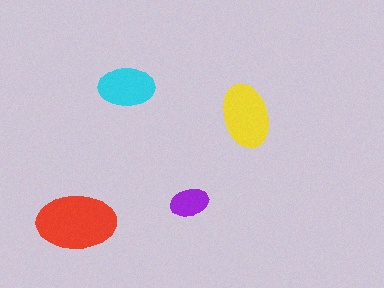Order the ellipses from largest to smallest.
the red one, the yellow one, the cyan one, the purple one.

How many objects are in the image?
There are 4 objects in the image.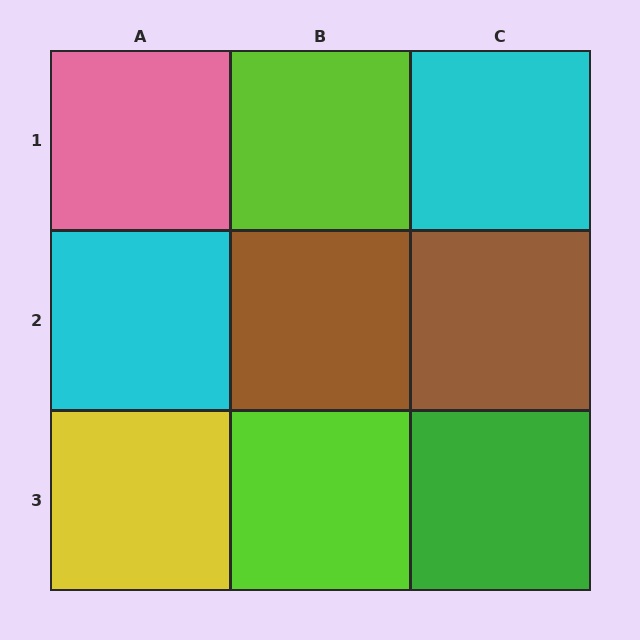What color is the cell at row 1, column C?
Cyan.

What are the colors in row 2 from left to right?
Cyan, brown, brown.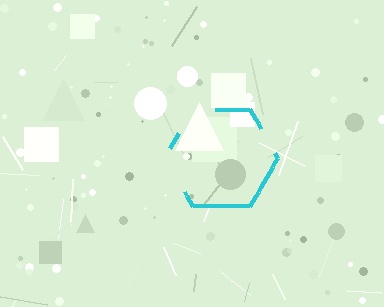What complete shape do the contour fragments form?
The contour fragments form a hexagon.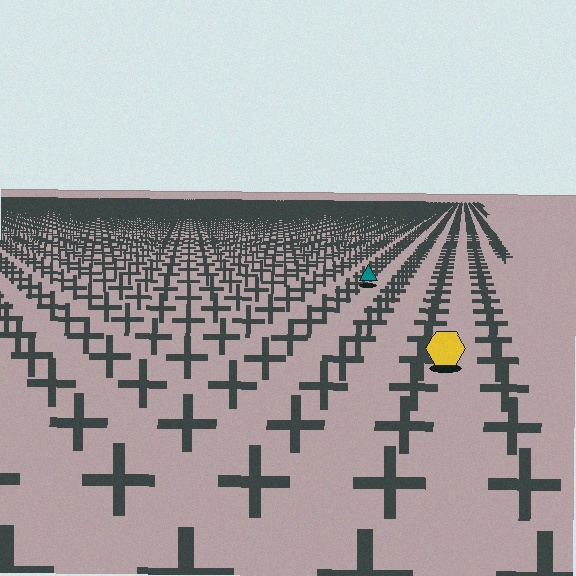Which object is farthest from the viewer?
The teal triangle is farthest from the viewer. It appears smaller and the ground texture around it is denser.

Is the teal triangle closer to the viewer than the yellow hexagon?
No. The yellow hexagon is closer — you can tell from the texture gradient: the ground texture is coarser near it.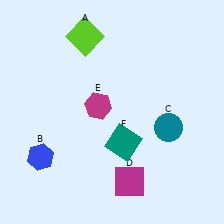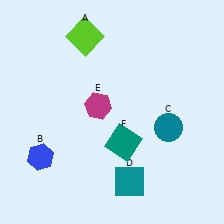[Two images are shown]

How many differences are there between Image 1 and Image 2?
There is 1 difference between the two images.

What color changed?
The square (D) changed from magenta in Image 1 to teal in Image 2.